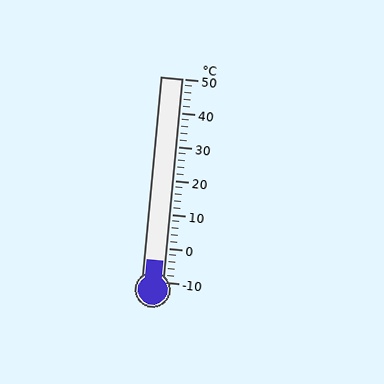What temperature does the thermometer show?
The thermometer shows approximately -4°C.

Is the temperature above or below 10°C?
The temperature is below 10°C.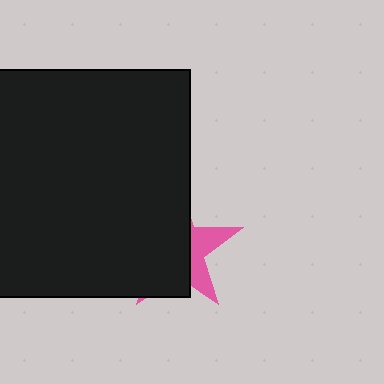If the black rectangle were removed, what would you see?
You would see the complete pink star.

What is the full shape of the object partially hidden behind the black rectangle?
The partially hidden object is a pink star.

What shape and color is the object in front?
The object in front is a black rectangle.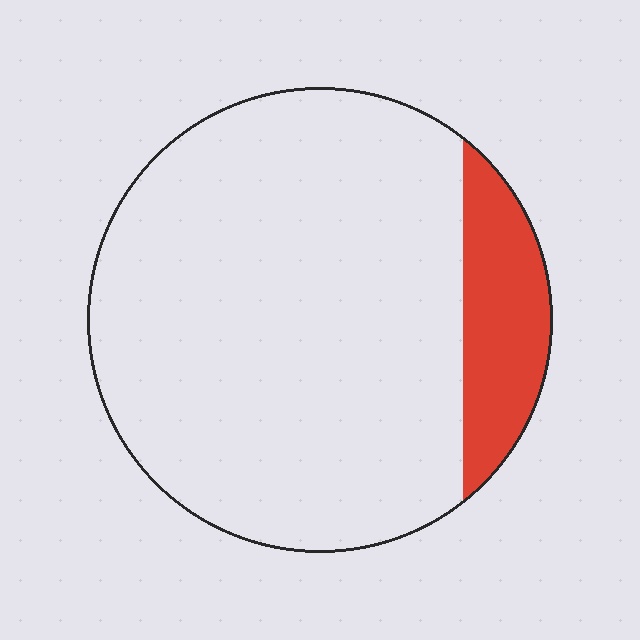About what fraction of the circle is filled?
About one eighth (1/8).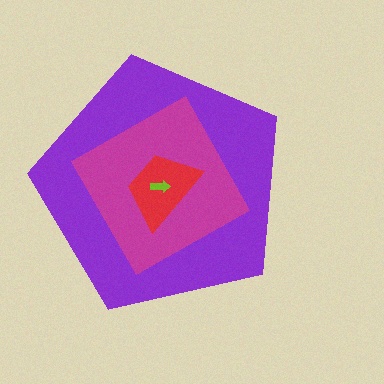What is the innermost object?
The lime arrow.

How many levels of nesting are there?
4.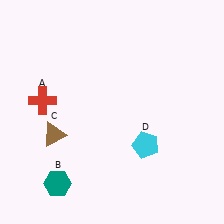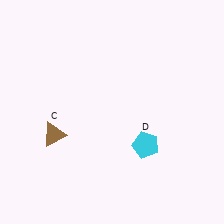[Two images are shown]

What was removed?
The teal hexagon (B), the red cross (A) were removed in Image 2.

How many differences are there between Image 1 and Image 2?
There are 2 differences between the two images.